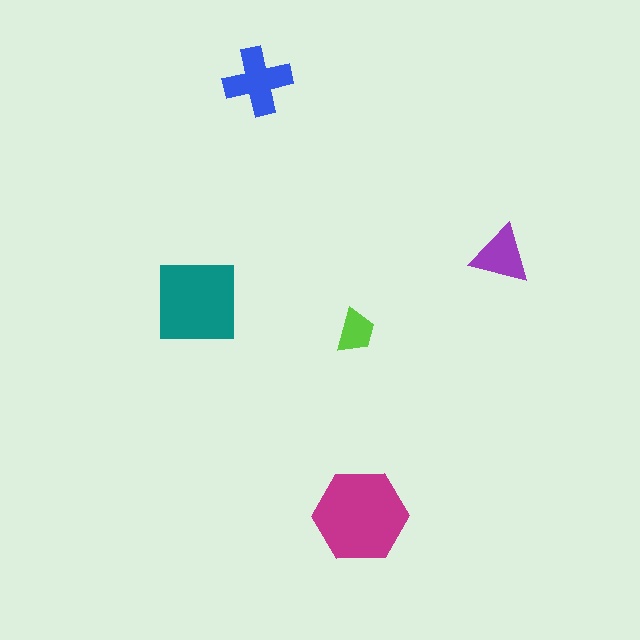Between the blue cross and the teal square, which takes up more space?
The teal square.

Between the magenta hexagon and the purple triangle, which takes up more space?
The magenta hexagon.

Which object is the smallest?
The lime trapezoid.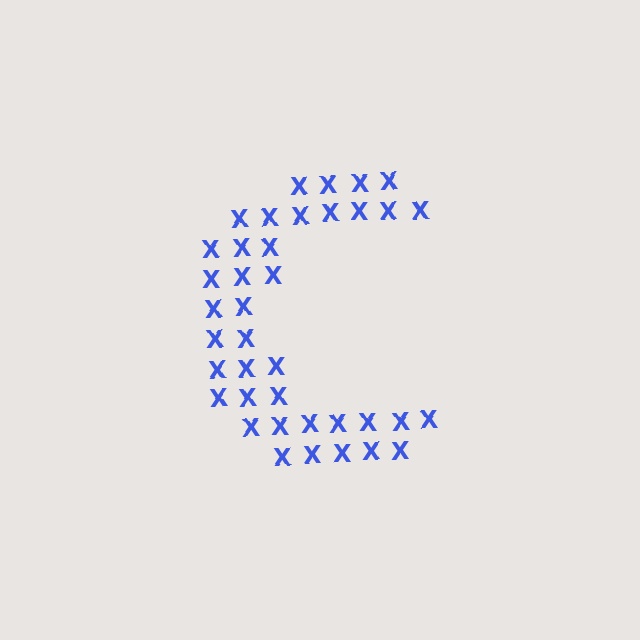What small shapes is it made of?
It is made of small letter X's.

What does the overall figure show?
The overall figure shows the letter C.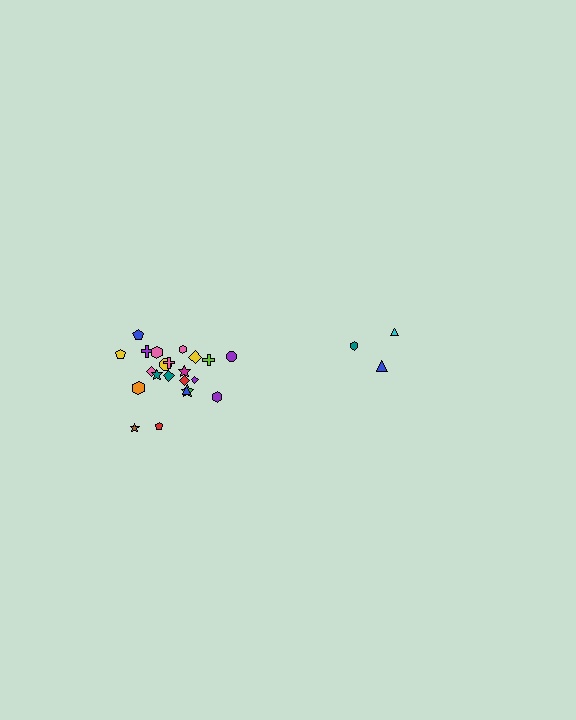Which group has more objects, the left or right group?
The left group.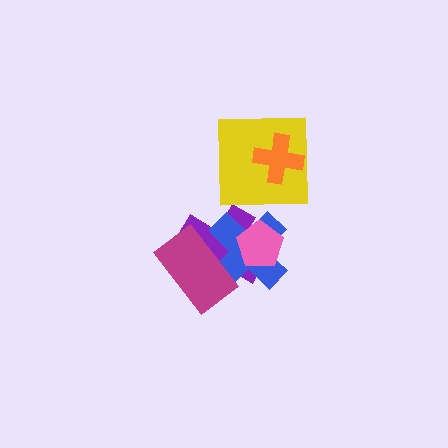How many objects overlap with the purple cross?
3 objects overlap with the purple cross.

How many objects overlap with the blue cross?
3 objects overlap with the blue cross.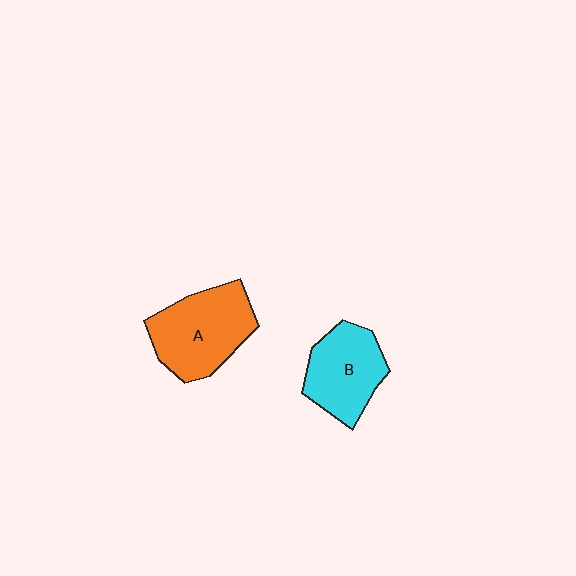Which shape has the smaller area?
Shape B (cyan).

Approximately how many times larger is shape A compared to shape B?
Approximately 1.2 times.